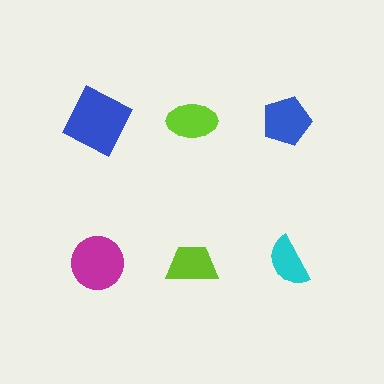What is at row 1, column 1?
A blue square.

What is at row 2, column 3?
A cyan semicircle.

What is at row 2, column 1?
A magenta circle.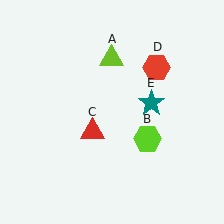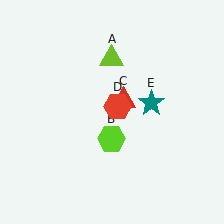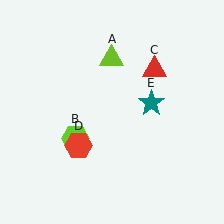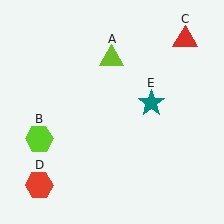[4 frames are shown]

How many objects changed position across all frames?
3 objects changed position: lime hexagon (object B), red triangle (object C), red hexagon (object D).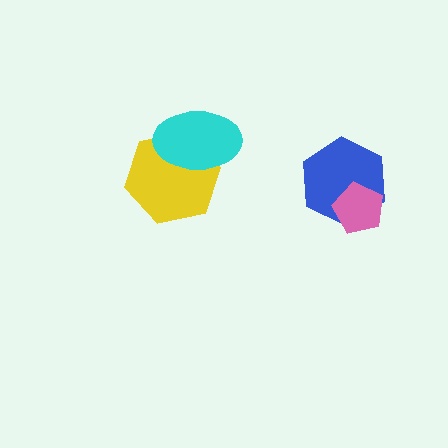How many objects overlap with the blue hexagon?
1 object overlaps with the blue hexagon.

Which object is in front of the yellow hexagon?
The cyan ellipse is in front of the yellow hexagon.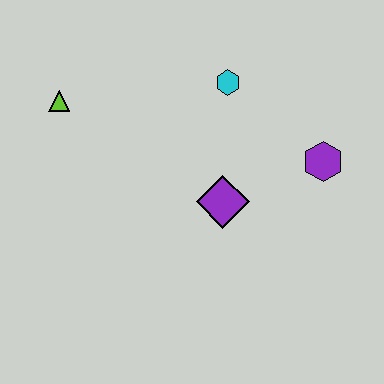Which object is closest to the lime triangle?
The cyan hexagon is closest to the lime triangle.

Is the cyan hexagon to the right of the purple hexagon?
No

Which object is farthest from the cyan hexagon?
The lime triangle is farthest from the cyan hexagon.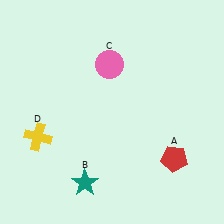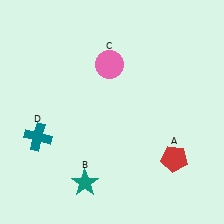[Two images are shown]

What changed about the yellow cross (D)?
In Image 1, D is yellow. In Image 2, it changed to teal.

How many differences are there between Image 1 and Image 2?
There is 1 difference between the two images.